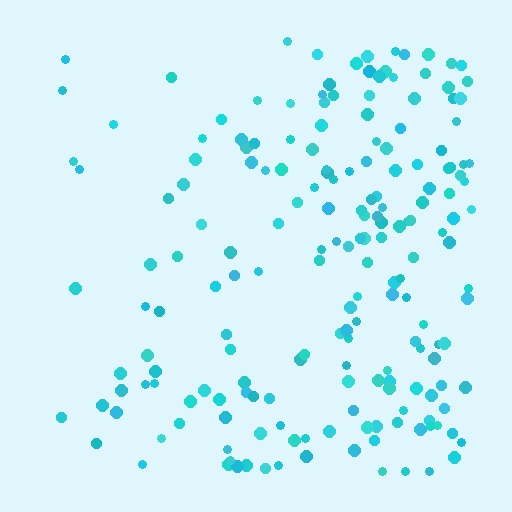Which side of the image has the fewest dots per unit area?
The left.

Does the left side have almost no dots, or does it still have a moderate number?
Still a moderate number, just noticeably fewer than the right.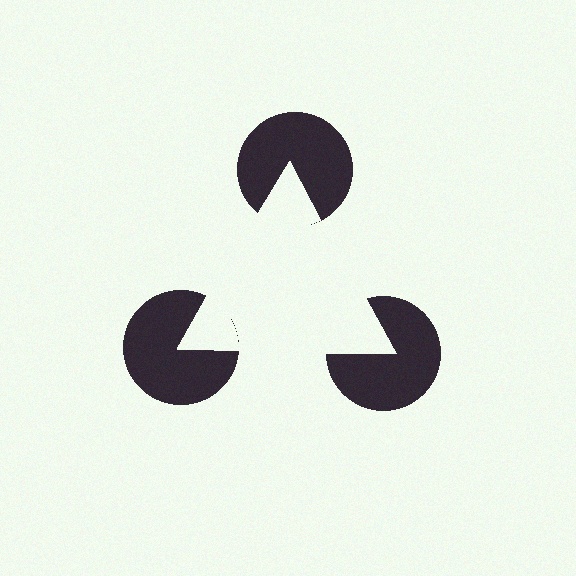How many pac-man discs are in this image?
There are 3 — one at each vertex of the illusory triangle.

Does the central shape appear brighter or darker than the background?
It typically appears slightly brighter than the background, even though no actual brightness change is drawn.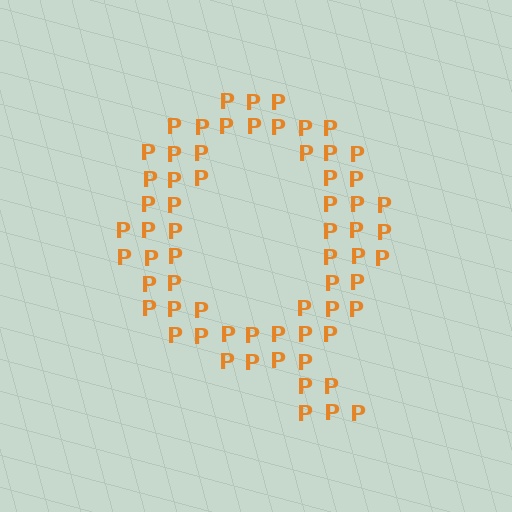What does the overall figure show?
The overall figure shows the letter Q.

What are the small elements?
The small elements are letter P's.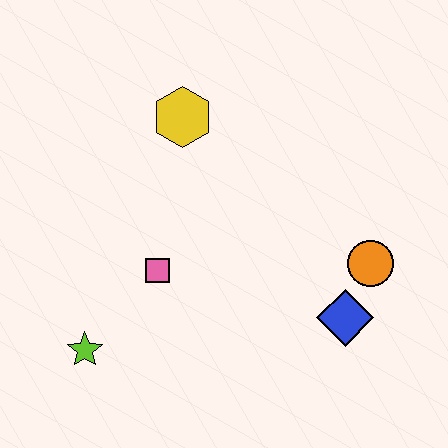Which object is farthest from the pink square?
The orange circle is farthest from the pink square.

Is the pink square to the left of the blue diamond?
Yes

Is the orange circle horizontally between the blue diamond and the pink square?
No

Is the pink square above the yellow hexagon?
No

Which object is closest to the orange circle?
The blue diamond is closest to the orange circle.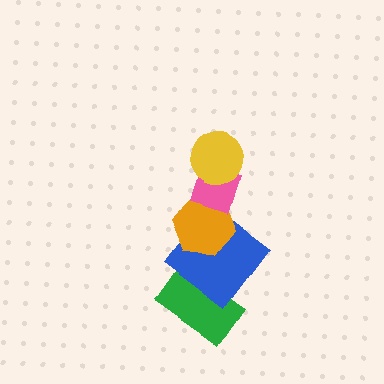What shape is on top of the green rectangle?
The blue diamond is on top of the green rectangle.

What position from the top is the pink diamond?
The pink diamond is 2nd from the top.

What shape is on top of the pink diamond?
The yellow circle is on top of the pink diamond.